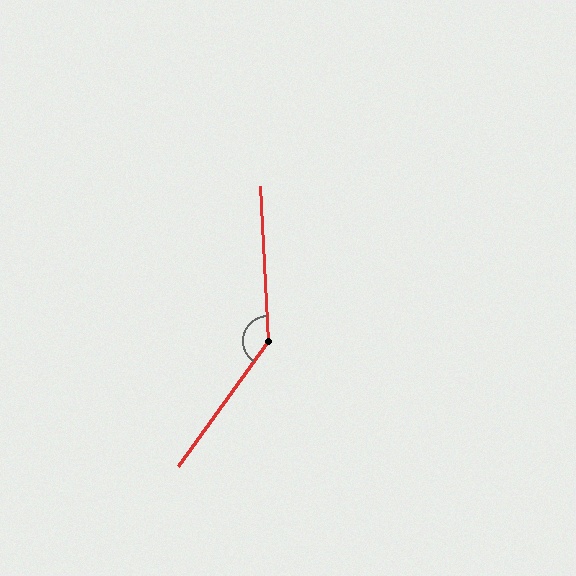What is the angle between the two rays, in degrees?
Approximately 141 degrees.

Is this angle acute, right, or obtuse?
It is obtuse.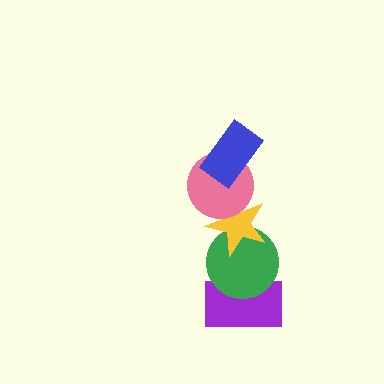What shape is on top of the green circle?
The yellow star is on top of the green circle.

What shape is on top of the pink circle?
The blue rectangle is on top of the pink circle.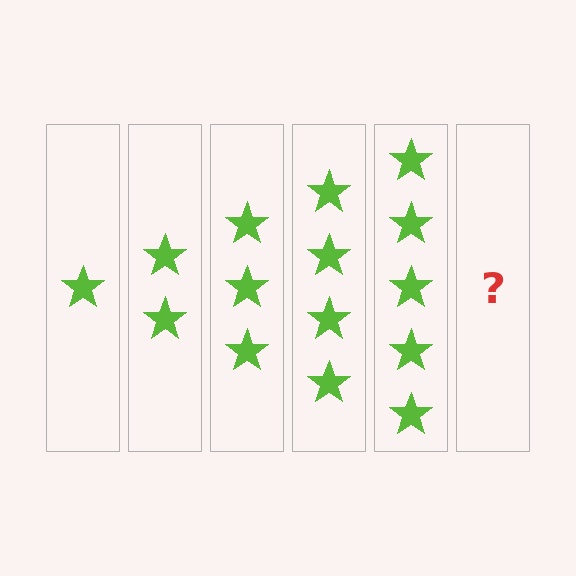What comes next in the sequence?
The next element should be 6 stars.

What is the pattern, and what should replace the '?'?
The pattern is that each step adds one more star. The '?' should be 6 stars.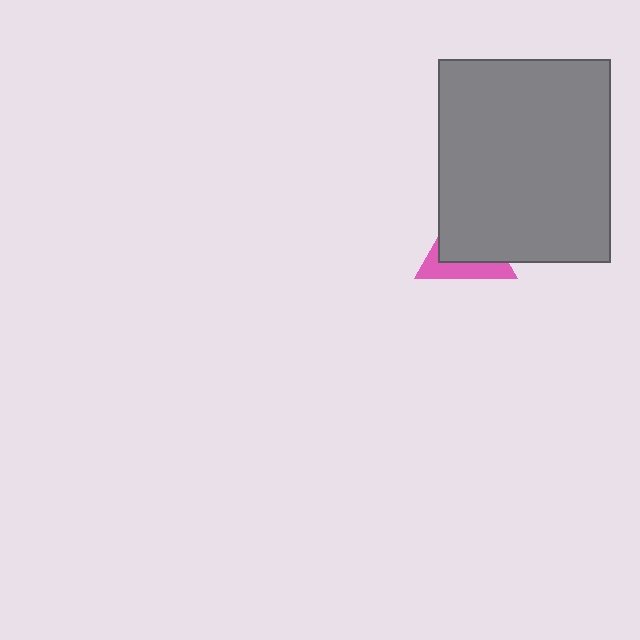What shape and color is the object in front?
The object in front is a gray rectangle.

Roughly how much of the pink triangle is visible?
A small part of it is visible (roughly 36%).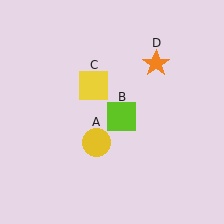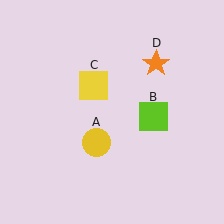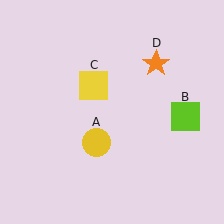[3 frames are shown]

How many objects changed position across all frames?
1 object changed position: lime square (object B).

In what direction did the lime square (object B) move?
The lime square (object B) moved right.